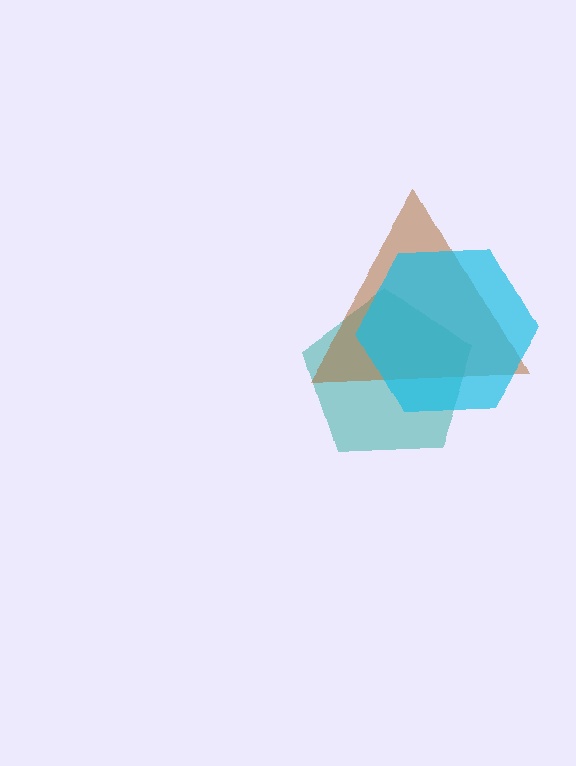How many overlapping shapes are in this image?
There are 3 overlapping shapes in the image.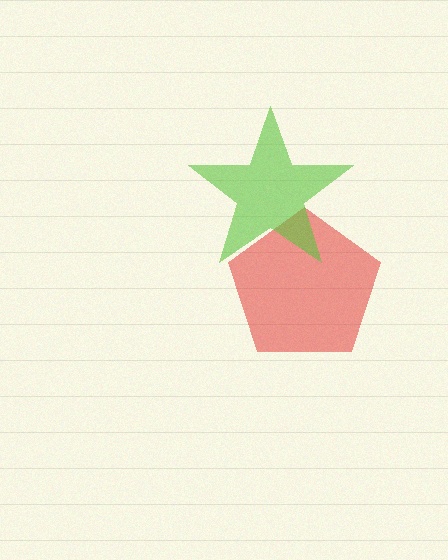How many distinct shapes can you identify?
There are 2 distinct shapes: a red pentagon, a lime star.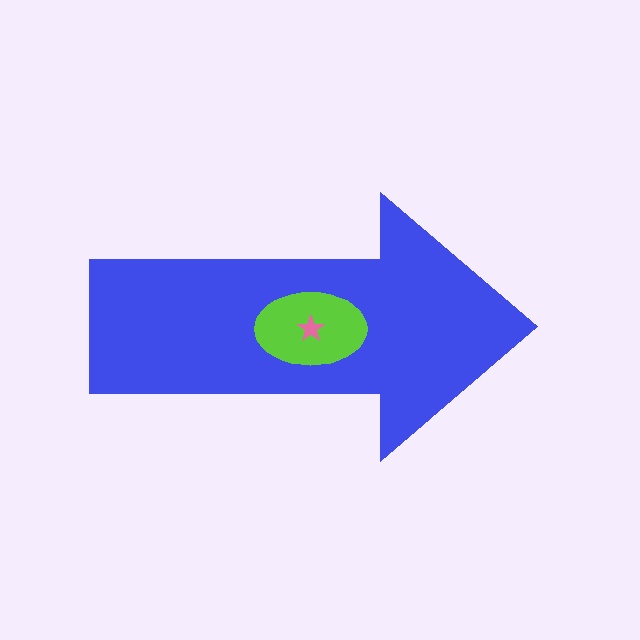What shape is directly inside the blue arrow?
The lime ellipse.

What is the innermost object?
The pink star.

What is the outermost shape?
The blue arrow.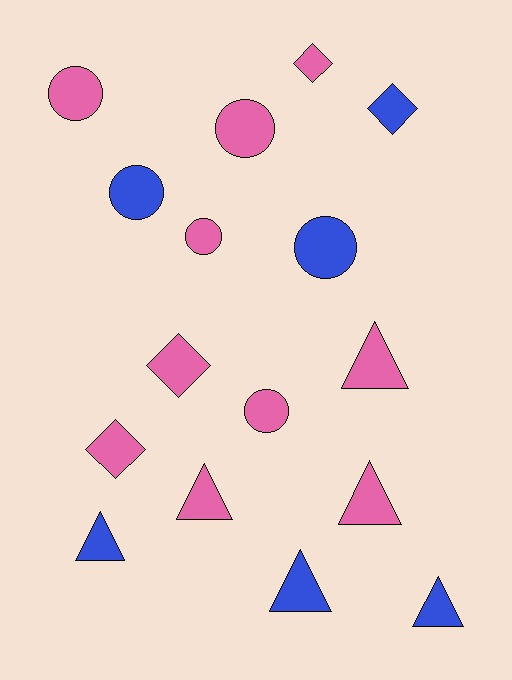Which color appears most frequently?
Pink, with 10 objects.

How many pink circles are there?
There are 4 pink circles.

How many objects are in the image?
There are 16 objects.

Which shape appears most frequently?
Triangle, with 6 objects.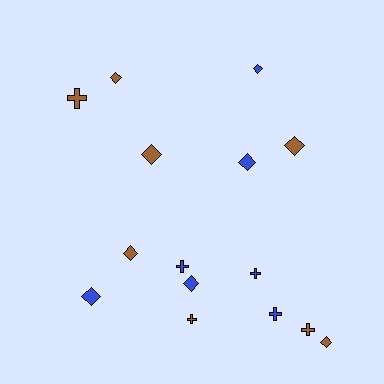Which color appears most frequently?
Brown, with 8 objects.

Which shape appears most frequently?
Diamond, with 9 objects.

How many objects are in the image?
There are 15 objects.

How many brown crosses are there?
There are 3 brown crosses.